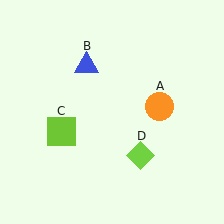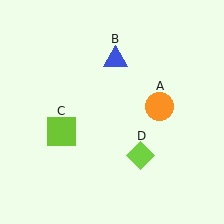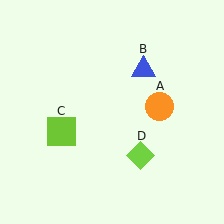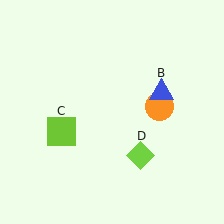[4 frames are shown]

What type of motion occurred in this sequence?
The blue triangle (object B) rotated clockwise around the center of the scene.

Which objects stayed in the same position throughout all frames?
Orange circle (object A) and lime square (object C) and lime diamond (object D) remained stationary.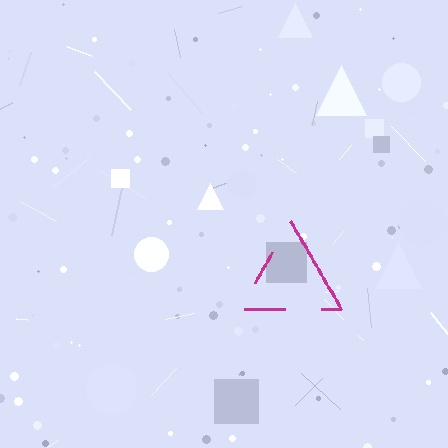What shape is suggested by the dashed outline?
The dashed outline suggests a triangle.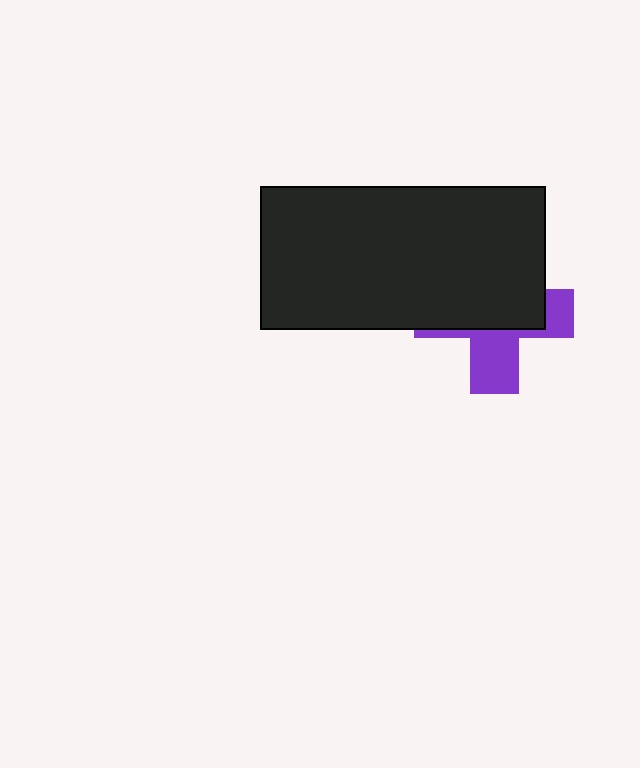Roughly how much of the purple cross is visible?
A small part of it is visible (roughly 39%).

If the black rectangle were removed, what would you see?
You would see the complete purple cross.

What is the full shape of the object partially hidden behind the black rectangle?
The partially hidden object is a purple cross.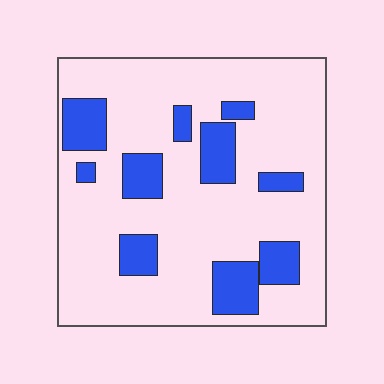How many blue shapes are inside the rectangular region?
10.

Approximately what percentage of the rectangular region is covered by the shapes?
Approximately 20%.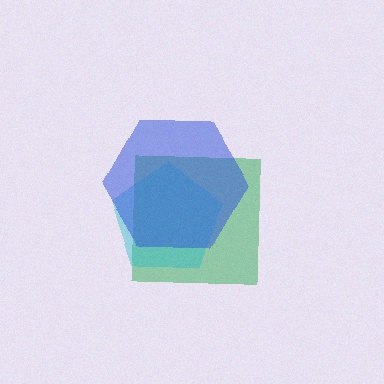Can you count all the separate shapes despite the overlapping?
Yes, there are 3 separate shapes.